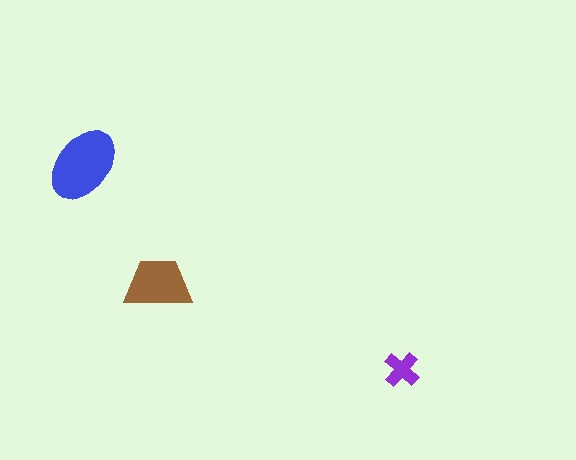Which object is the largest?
The blue ellipse.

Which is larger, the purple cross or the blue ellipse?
The blue ellipse.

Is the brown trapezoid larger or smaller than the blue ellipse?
Smaller.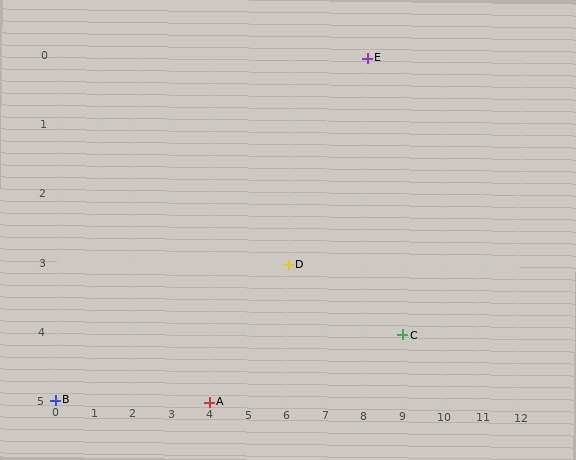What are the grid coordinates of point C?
Point C is at grid coordinates (9, 4).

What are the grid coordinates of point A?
Point A is at grid coordinates (4, 5).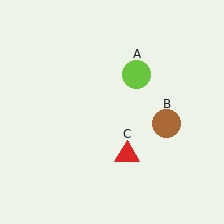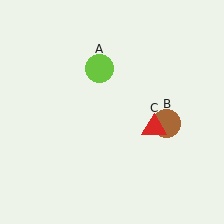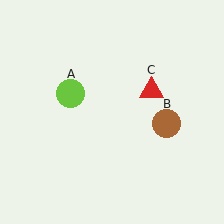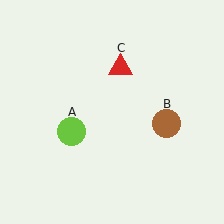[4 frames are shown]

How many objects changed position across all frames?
2 objects changed position: lime circle (object A), red triangle (object C).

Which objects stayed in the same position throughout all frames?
Brown circle (object B) remained stationary.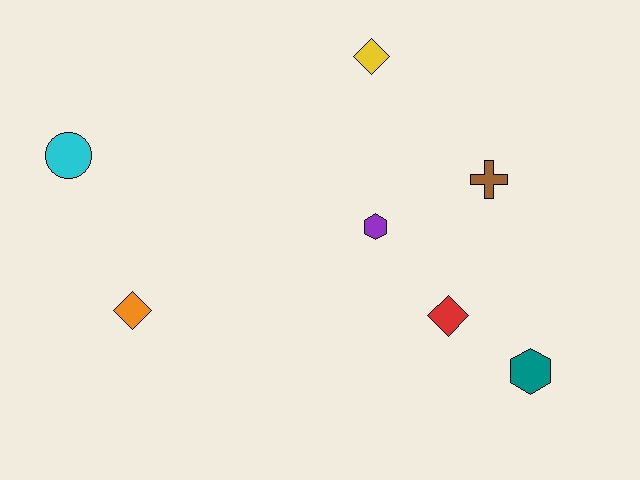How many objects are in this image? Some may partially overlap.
There are 7 objects.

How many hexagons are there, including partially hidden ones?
There are 2 hexagons.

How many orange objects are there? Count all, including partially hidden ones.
There is 1 orange object.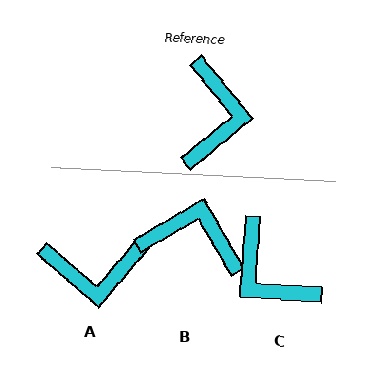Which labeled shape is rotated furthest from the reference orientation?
C, about 133 degrees away.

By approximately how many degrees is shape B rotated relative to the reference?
Approximately 81 degrees counter-clockwise.